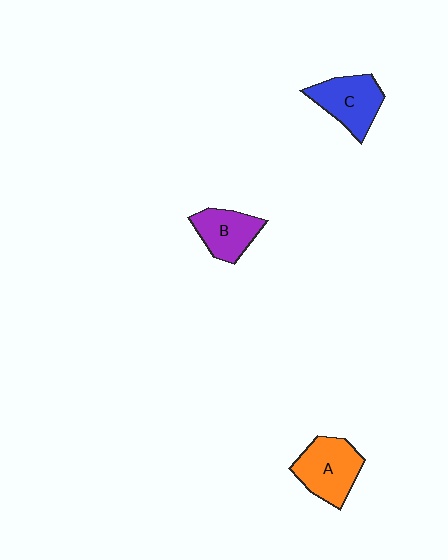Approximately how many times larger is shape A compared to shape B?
Approximately 1.3 times.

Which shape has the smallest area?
Shape B (purple).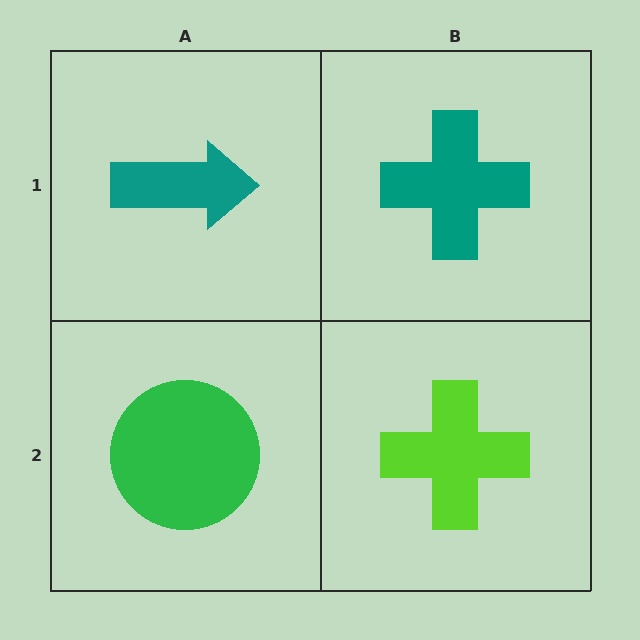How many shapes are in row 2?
2 shapes.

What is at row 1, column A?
A teal arrow.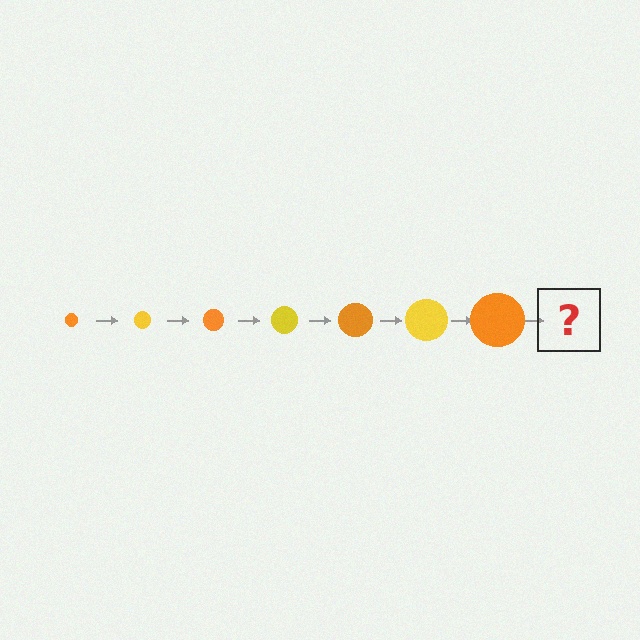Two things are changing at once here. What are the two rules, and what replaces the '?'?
The two rules are that the circle grows larger each step and the color cycles through orange and yellow. The '?' should be a yellow circle, larger than the previous one.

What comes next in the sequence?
The next element should be a yellow circle, larger than the previous one.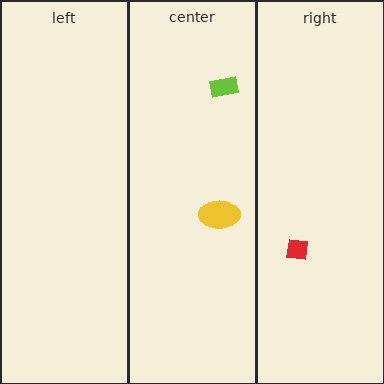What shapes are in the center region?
The lime rectangle, the yellow ellipse.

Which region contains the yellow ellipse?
The center region.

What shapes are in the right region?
The red square.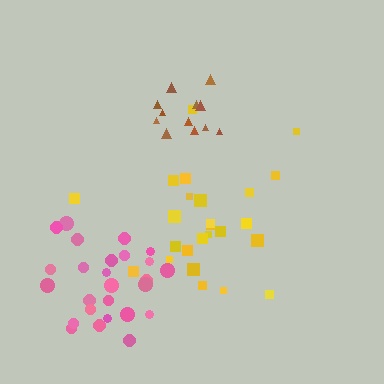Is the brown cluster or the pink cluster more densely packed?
Pink.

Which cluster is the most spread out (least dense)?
Brown.